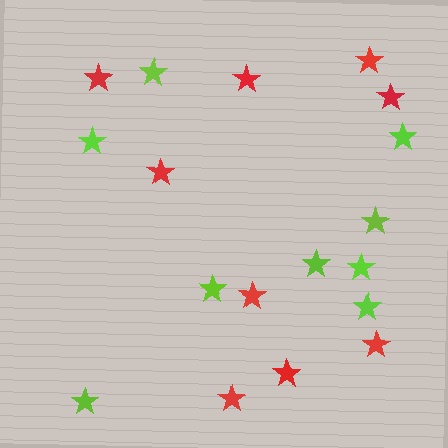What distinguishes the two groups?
There are 2 groups: one group of red stars (9) and one group of lime stars (9).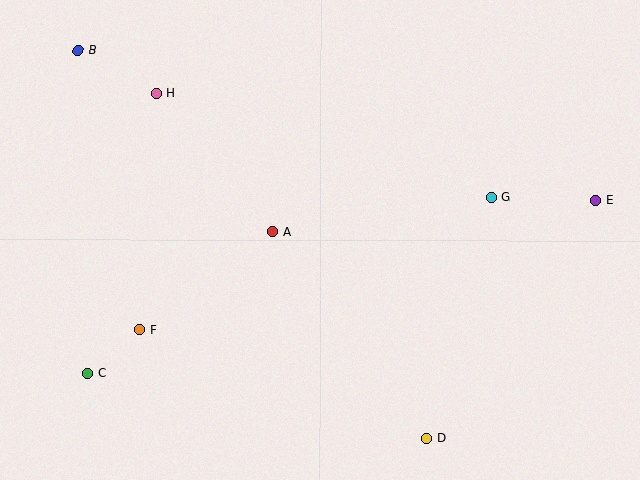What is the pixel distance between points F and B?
The distance between F and B is 285 pixels.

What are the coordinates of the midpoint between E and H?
The midpoint between E and H is at (376, 146).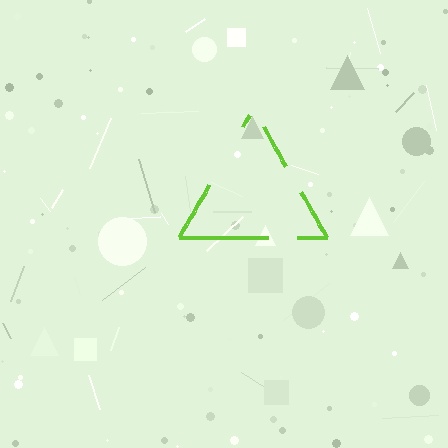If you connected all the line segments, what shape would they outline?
They would outline a triangle.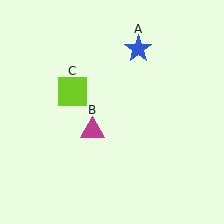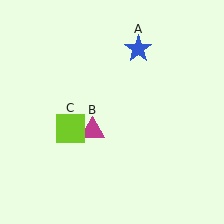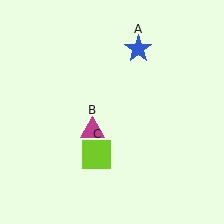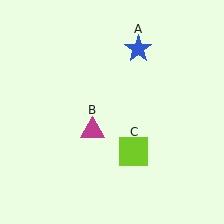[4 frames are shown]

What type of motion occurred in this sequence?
The lime square (object C) rotated counterclockwise around the center of the scene.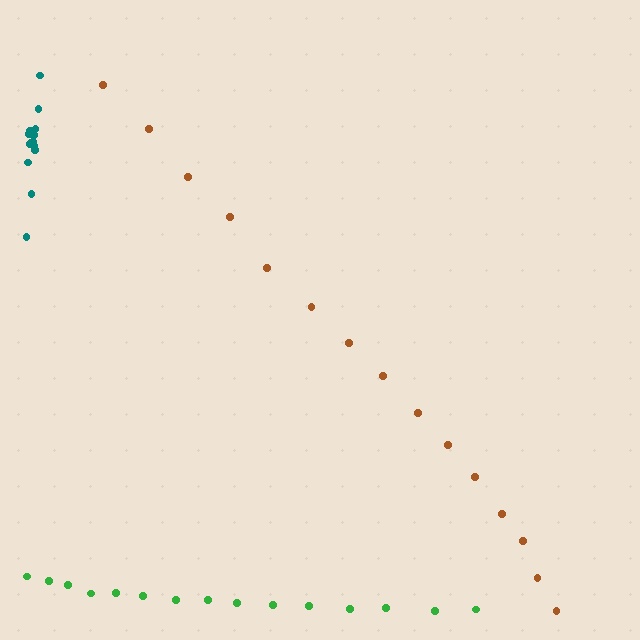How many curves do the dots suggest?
There are 3 distinct paths.